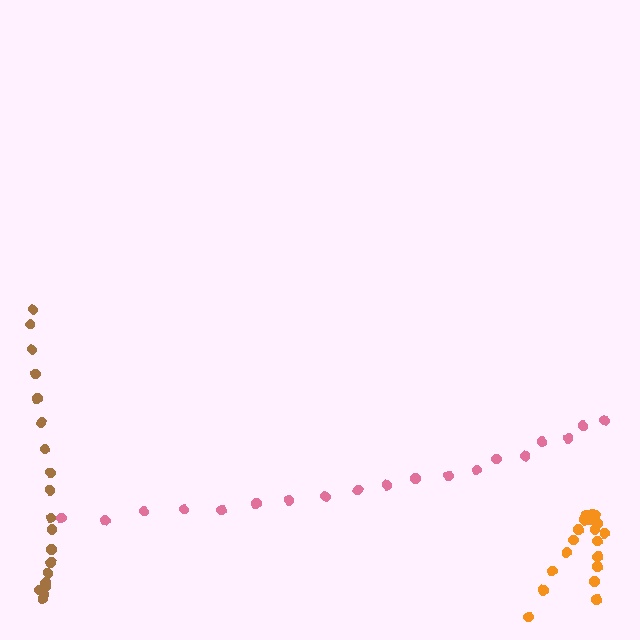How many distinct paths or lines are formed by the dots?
There are 3 distinct paths.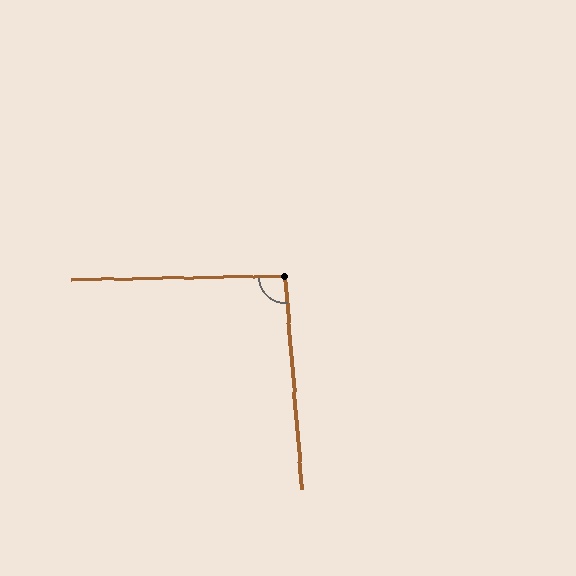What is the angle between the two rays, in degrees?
Approximately 93 degrees.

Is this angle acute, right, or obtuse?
It is approximately a right angle.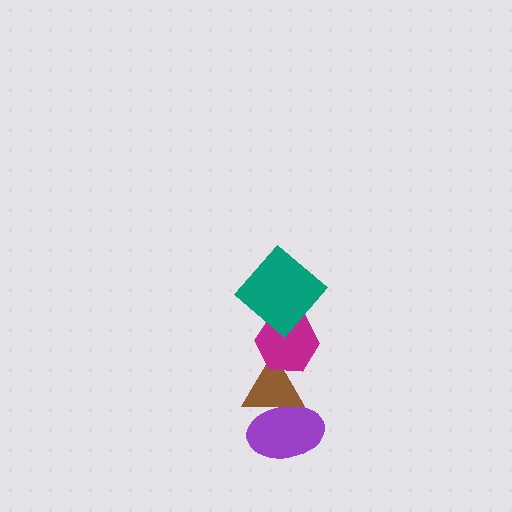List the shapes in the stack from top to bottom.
From top to bottom: the teal diamond, the magenta hexagon, the brown triangle, the purple ellipse.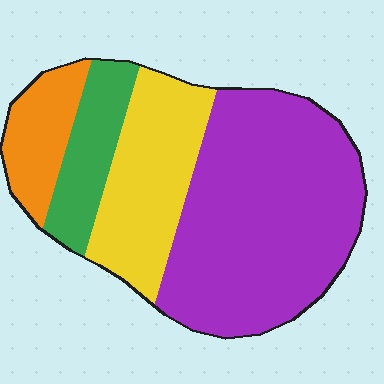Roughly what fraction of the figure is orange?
Orange covers roughly 10% of the figure.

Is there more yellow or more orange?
Yellow.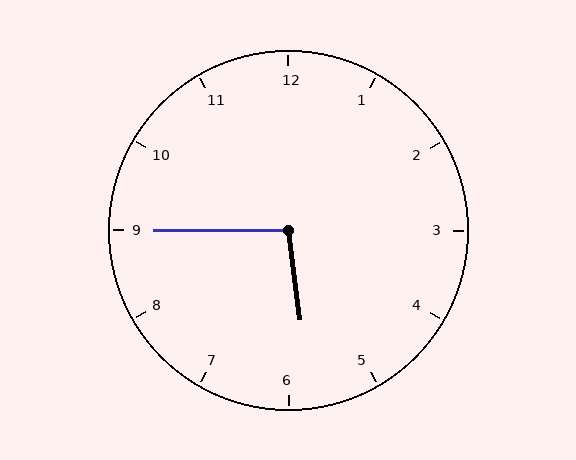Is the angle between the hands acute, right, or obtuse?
It is obtuse.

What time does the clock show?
5:45.